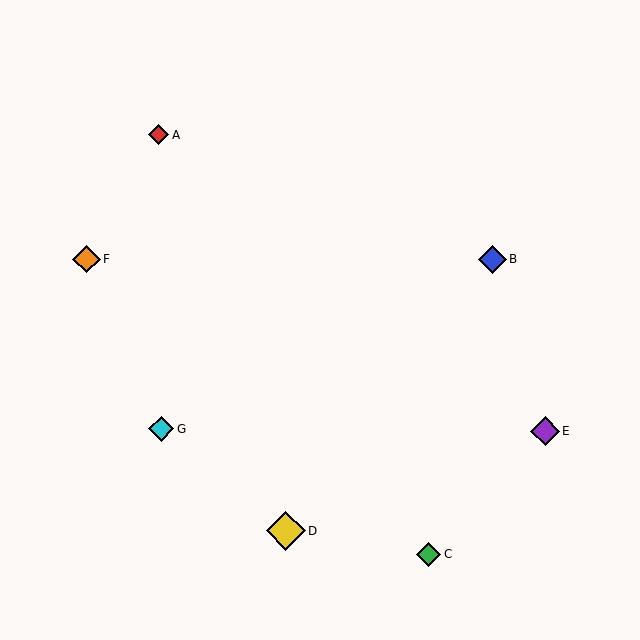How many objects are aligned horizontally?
2 objects (B, F) are aligned horizontally.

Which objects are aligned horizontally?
Objects B, F are aligned horizontally.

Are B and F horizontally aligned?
Yes, both are at y≈259.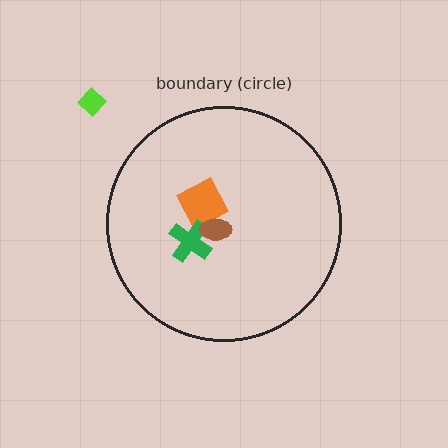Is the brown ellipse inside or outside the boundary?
Inside.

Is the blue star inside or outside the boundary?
Inside.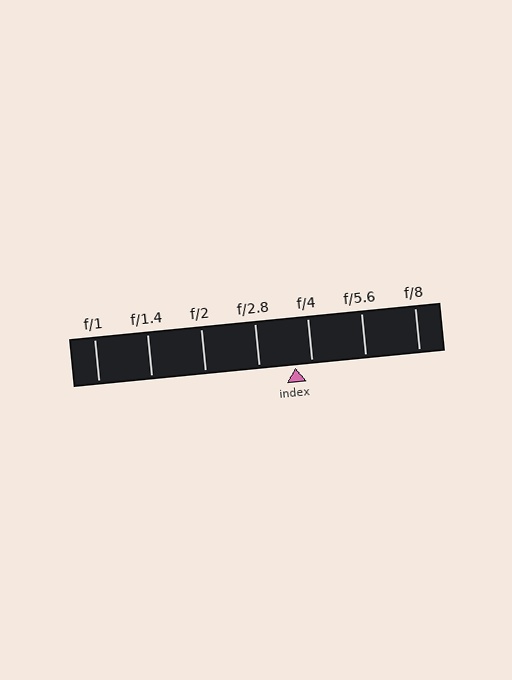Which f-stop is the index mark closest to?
The index mark is closest to f/4.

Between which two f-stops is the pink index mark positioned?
The index mark is between f/2.8 and f/4.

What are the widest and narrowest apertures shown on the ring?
The widest aperture shown is f/1 and the narrowest is f/8.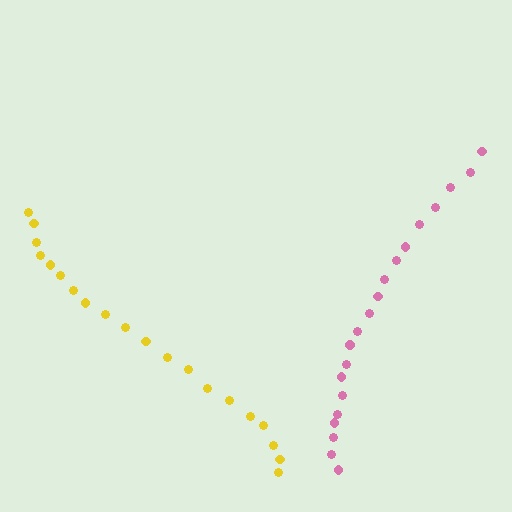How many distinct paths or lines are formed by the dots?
There are 2 distinct paths.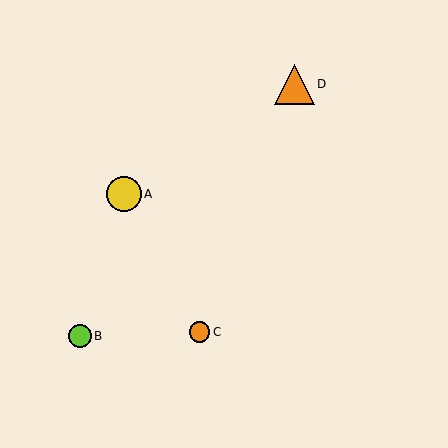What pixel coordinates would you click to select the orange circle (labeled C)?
Click at (200, 332) to select the orange circle C.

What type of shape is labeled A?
Shape A is a yellow circle.